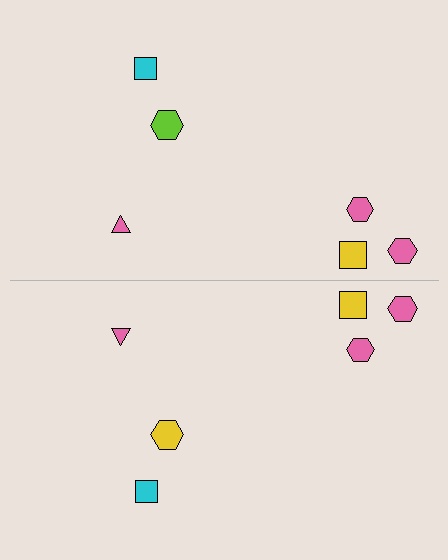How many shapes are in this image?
There are 12 shapes in this image.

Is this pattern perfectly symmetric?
No, the pattern is not perfectly symmetric. The yellow hexagon on the bottom side breaks the symmetry — its mirror counterpart is lime.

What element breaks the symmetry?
The yellow hexagon on the bottom side breaks the symmetry — its mirror counterpart is lime.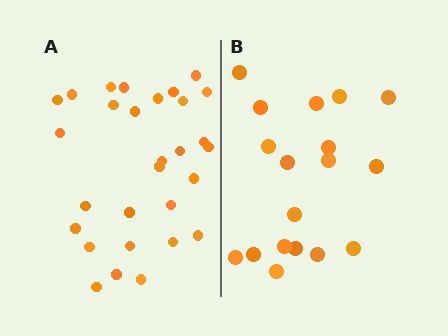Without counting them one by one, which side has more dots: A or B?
Region A (the left region) has more dots.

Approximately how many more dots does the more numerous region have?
Region A has roughly 12 or so more dots than region B.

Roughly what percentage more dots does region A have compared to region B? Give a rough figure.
About 60% more.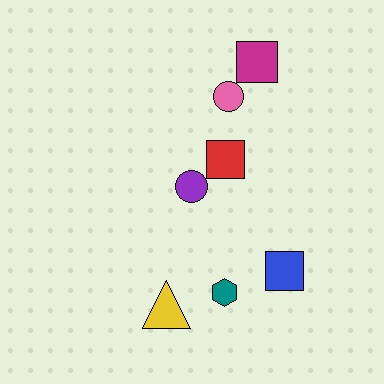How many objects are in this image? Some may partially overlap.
There are 7 objects.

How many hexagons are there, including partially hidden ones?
There is 1 hexagon.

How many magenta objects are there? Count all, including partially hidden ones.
There is 1 magenta object.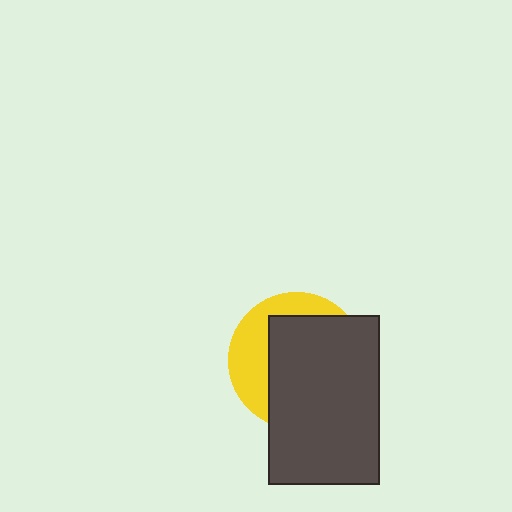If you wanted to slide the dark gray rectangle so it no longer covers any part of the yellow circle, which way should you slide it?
Slide it right — that is the most direct way to separate the two shapes.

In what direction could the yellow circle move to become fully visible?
The yellow circle could move left. That would shift it out from behind the dark gray rectangle entirely.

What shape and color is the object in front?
The object in front is a dark gray rectangle.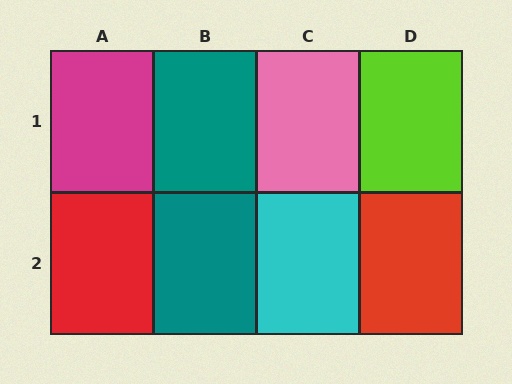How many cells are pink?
1 cell is pink.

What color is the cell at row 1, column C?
Pink.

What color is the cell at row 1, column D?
Lime.